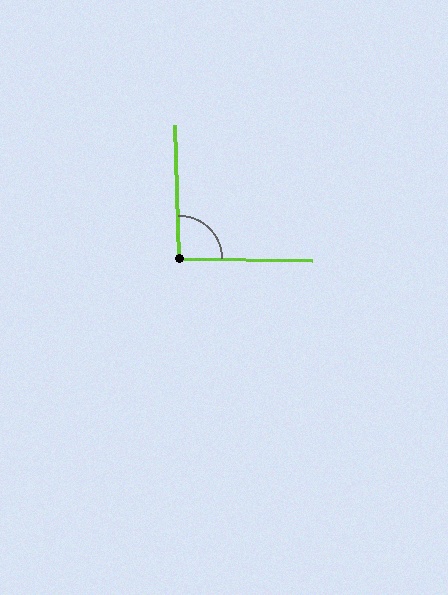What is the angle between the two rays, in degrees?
Approximately 92 degrees.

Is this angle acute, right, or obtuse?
It is approximately a right angle.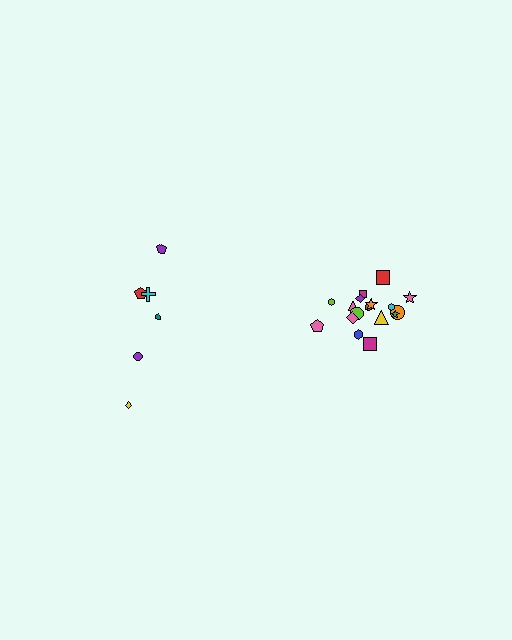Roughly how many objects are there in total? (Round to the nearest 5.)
Roughly 25 objects in total.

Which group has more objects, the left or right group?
The right group.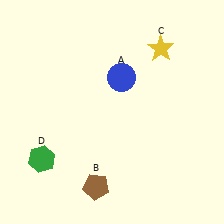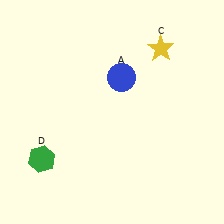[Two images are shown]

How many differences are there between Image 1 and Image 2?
There is 1 difference between the two images.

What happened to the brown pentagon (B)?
The brown pentagon (B) was removed in Image 2. It was in the bottom-left area of Image 1.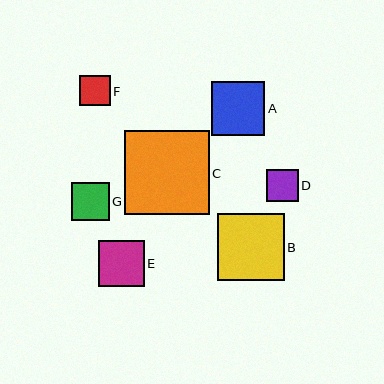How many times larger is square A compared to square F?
Square A is approximately 1.7 times the size of square F.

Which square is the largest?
Square C is the largest with a size of approximately 85 pixels.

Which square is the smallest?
Square F is the smallest with a size of approximately 31 pixels.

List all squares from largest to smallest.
From largest to smallest: C, B, A, E, G, D, F.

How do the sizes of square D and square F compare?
Square D and square F are approximately the same size.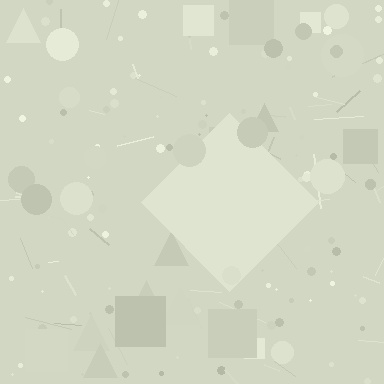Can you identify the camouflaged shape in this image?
The camouflaged shape is a diamond.